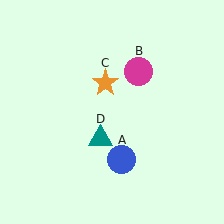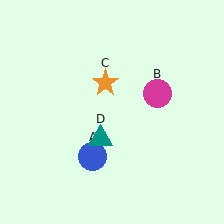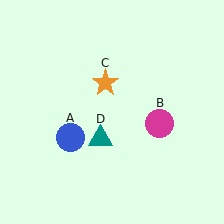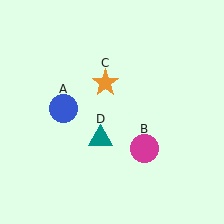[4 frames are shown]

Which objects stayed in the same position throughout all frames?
Orange star (object C) and teal triangle (object D) remained stationary.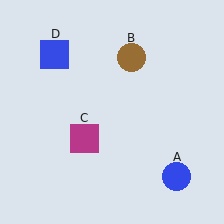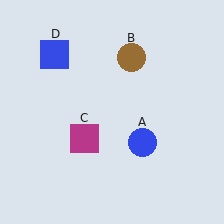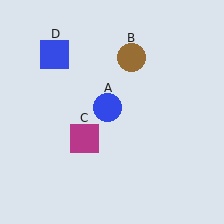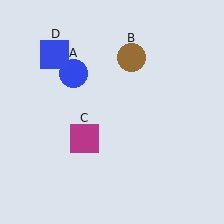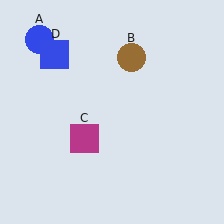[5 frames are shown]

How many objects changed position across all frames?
1 object changed position: blue circle (object A).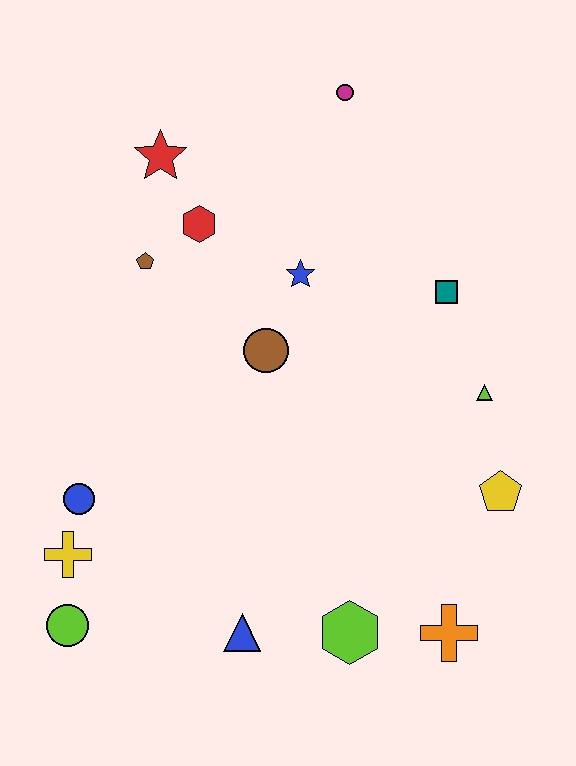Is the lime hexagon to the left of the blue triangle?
No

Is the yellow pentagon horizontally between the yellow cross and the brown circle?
No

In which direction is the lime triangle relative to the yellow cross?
The lime triangle is to the right of the yellow cross.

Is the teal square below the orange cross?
No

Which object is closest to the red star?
The red hexagon is closest to the red star.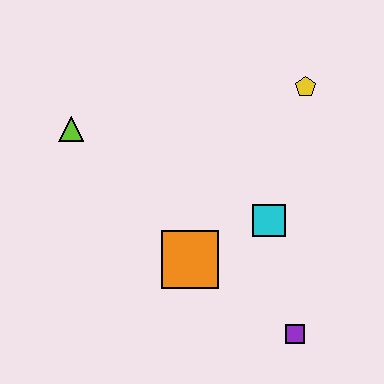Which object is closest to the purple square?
The cyan square is closest to the purple square.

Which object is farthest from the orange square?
The yellow pentagon is farthest from the orange square.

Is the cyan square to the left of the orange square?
No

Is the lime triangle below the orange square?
No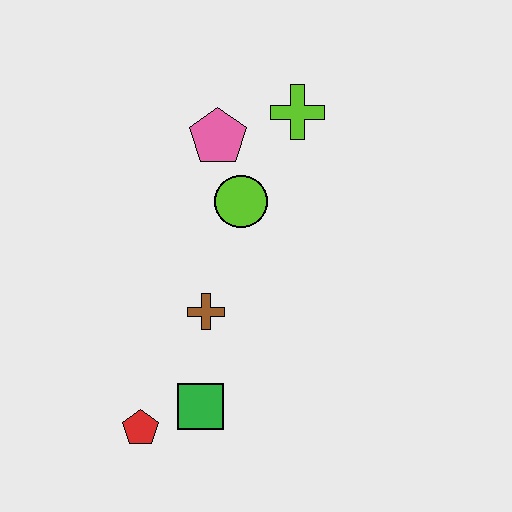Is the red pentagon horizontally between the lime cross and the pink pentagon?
No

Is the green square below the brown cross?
Yes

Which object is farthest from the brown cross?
The lime cross is farthest from the brown cross.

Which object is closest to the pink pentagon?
The lime circle is closest to the pink pentagon.